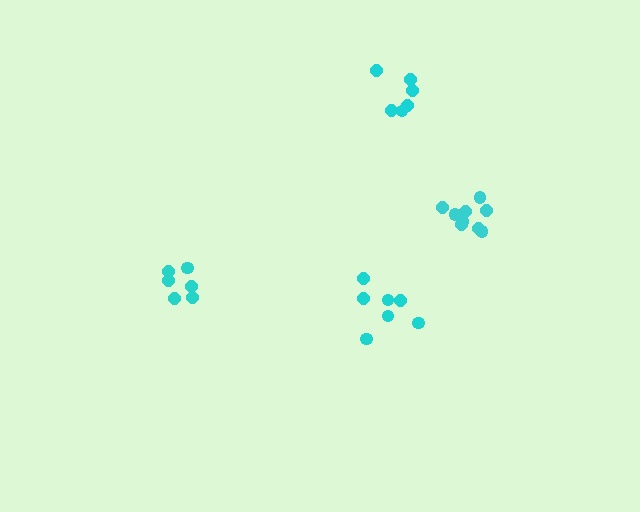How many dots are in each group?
Group 1: 6 dots, Group 2: 7 dots, Group 3: 6 dots, Group 4: 9 dots (28 total).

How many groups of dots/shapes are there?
There are 4 groups.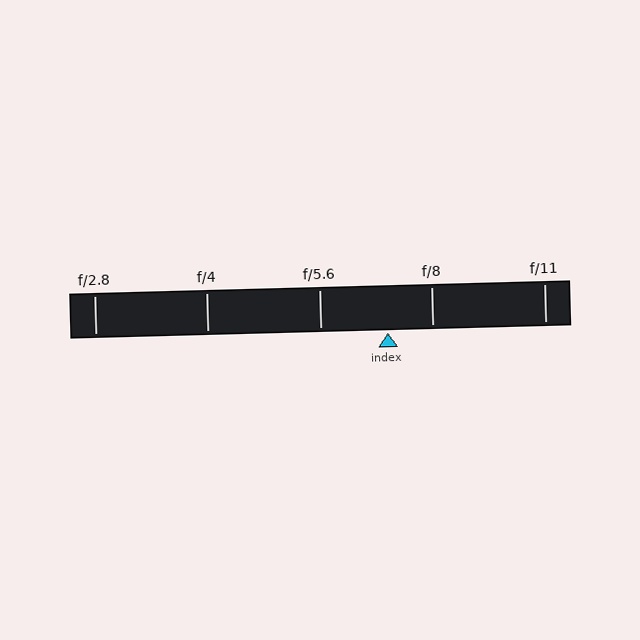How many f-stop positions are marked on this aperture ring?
There are 5 f-stop positions marked.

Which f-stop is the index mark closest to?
The index mark is closest to f/8.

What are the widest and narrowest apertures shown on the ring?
The widest aperture shown is f/2.8 and the narrowest is f/11.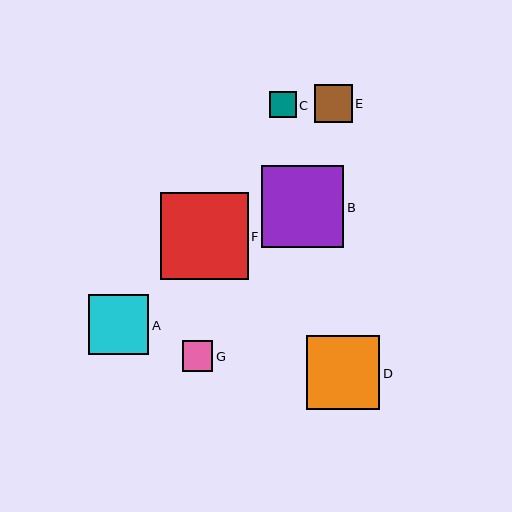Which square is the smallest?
Square C is the smallest with a size of approximately 26 pixels.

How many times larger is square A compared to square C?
Square A is approximately 2.3 times the size of square C.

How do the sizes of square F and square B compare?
Square F and square B are approximately the same size.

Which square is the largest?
Square F is the largest with a size of approximately 88 pixels.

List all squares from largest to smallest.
From largest to smallest: F, B, D, A, E, G, C.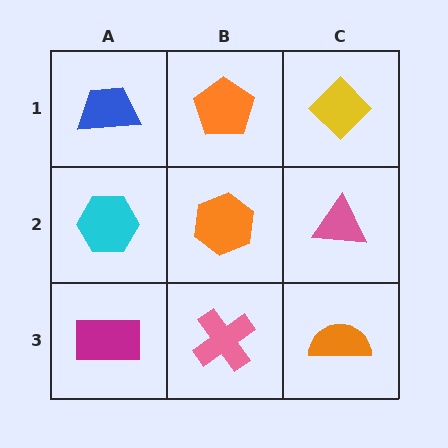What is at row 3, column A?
A magenta rectangle.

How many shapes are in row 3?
3 shapes.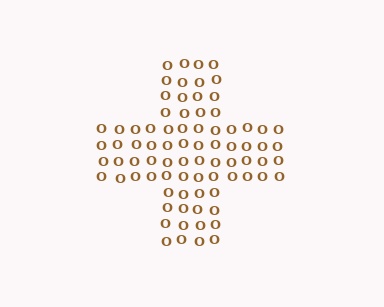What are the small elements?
The small elements are letter O's.